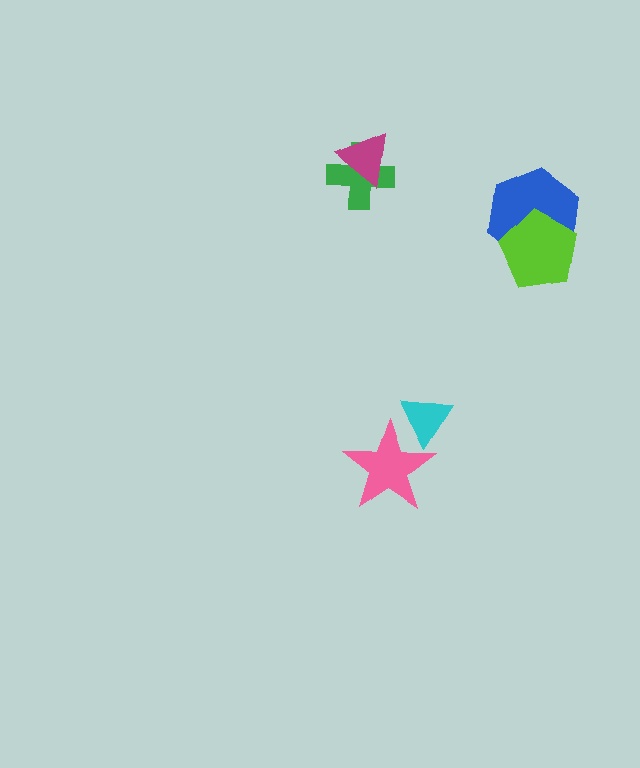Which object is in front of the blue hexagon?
The lime pentagon is in front of the blue hexagon.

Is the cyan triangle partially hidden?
Yes, it is partially covered by another shape.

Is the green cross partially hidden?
Yes, it is partially covered by another shape.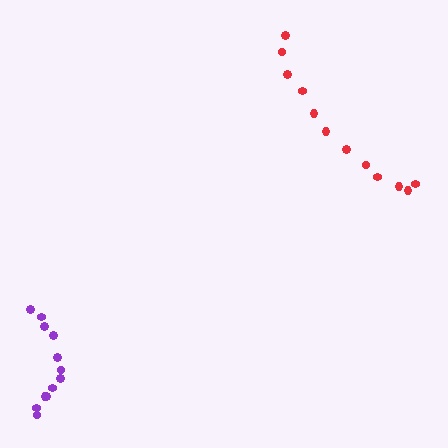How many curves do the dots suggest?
There are 2 distinct paths.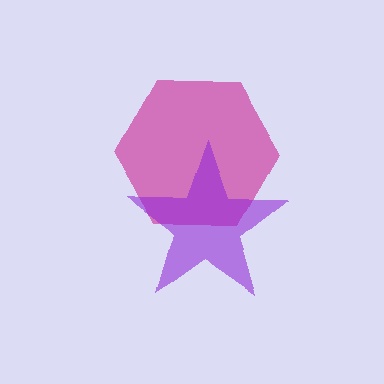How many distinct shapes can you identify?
There are 2 distinct shapes: a magenta hexagon, a purple star.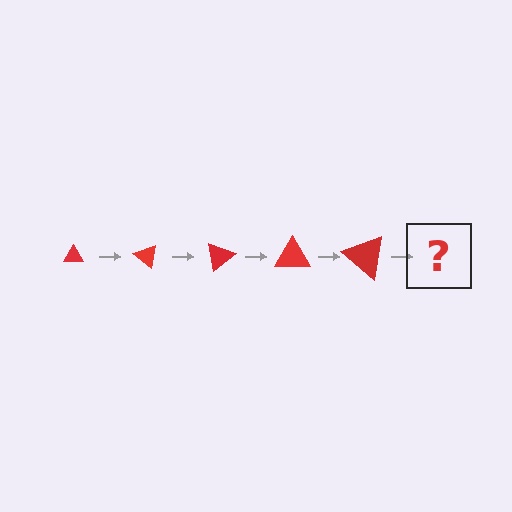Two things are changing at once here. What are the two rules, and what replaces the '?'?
The two rules are that the triangle grows larger each step and it rotates 40 degrees each step. The '?' should be a triangle, larger than the previous one and rotated 200 degrees from the start.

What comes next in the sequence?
The next element should be a triangle, larger than the previous one and rotated 200 degrees from the start.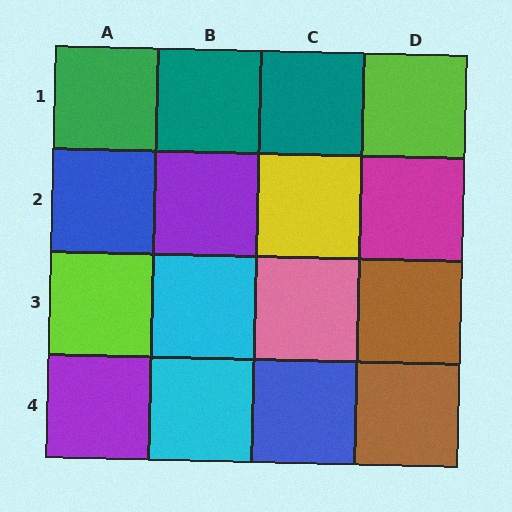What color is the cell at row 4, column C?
Blue.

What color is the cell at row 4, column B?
Cyan.